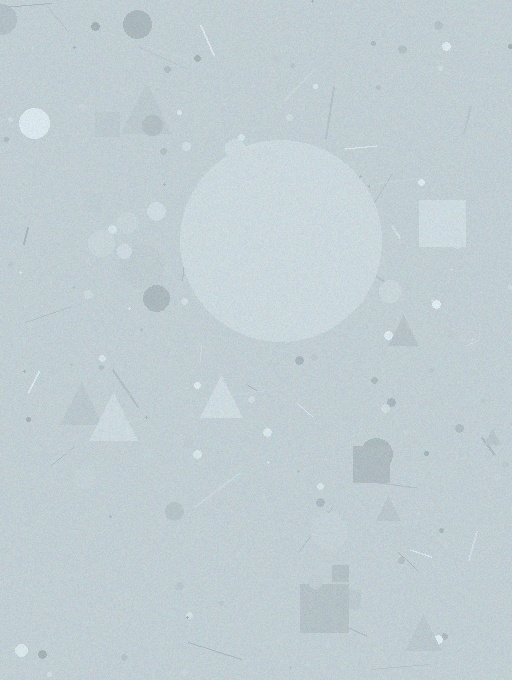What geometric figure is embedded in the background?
A circle is embedded in the background.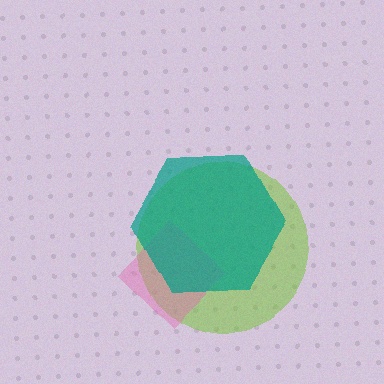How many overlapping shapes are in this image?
There are 3 overlapping shapes in the image.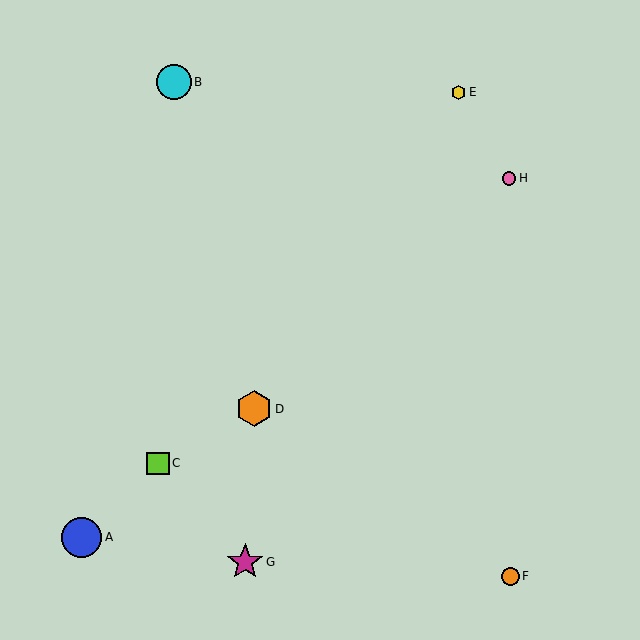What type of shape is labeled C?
Shape C is a lime square.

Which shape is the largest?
The blue circle (labeled A) is the largest.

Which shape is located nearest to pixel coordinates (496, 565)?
The orange circle (labeled F) at (511, 576) is nearest to that location.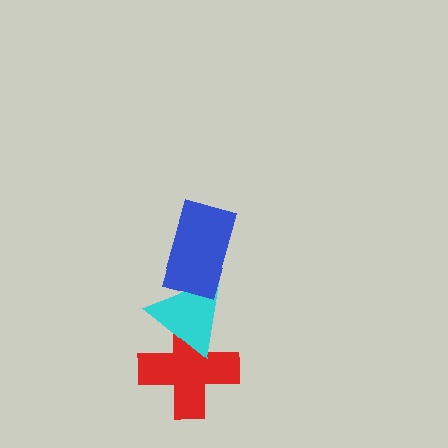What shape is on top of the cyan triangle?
The blue rectangle is on top of the cyan triangle.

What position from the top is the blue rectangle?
The blue rectangle is 1st from the top.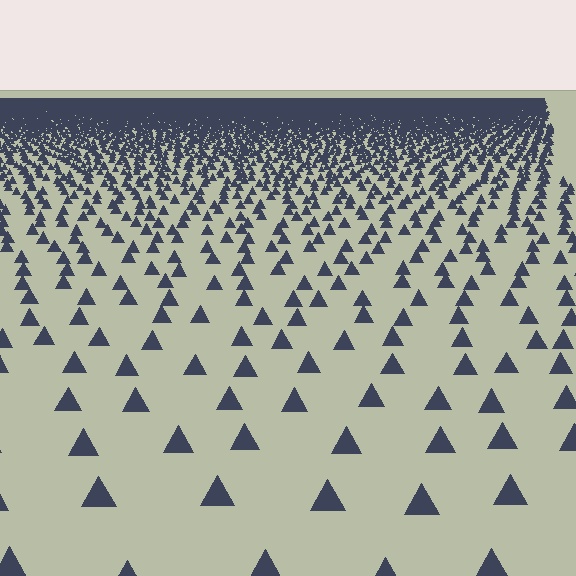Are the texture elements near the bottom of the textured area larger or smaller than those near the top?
Larger. Near the bottom, elements are closer to the viewer and appear at a bigger on-screen size.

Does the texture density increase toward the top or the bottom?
Density increases toward the top.